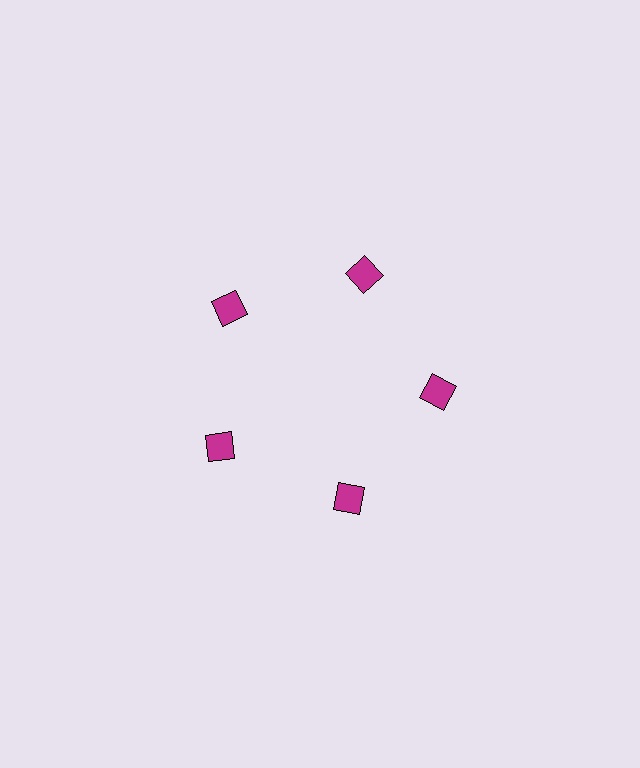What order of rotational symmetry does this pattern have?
This pattern has 5-fold rotational symmetry.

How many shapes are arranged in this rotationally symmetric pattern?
There are 5 shapes, arranged in 5 groups of 1.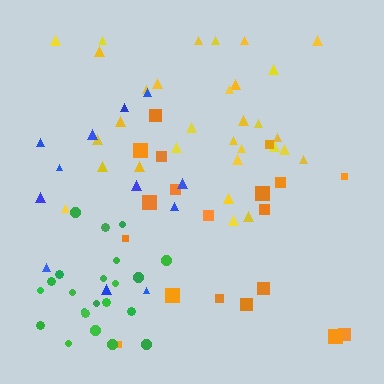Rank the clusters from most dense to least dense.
green, yellow, orange, blue.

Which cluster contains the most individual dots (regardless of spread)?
Yellow (31).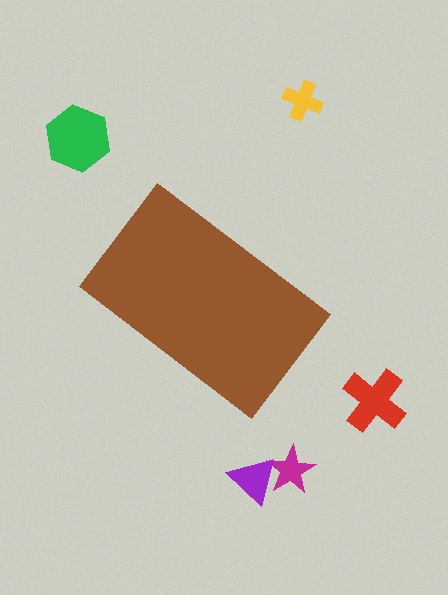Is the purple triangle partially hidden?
No, the purple triangle is fully visible.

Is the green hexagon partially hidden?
No, the green hexagon is fully visible.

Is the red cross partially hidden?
No, the red cross is fully visible.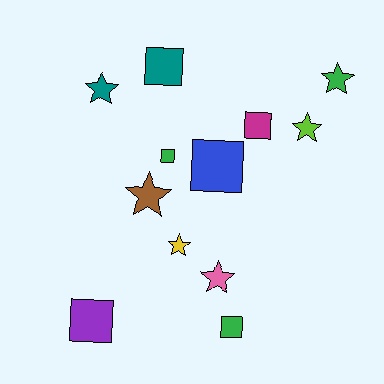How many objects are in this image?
There are 12 objects.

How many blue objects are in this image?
There is 1 blue object.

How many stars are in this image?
There are 6 stars.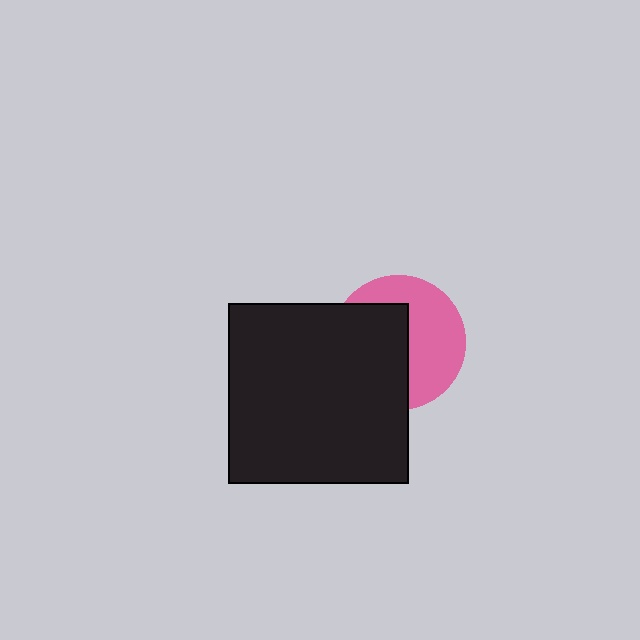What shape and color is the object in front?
The object in front is a black square.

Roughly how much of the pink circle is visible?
About half of it is visible (roughly 50%).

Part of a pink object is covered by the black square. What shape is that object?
It is a circle.